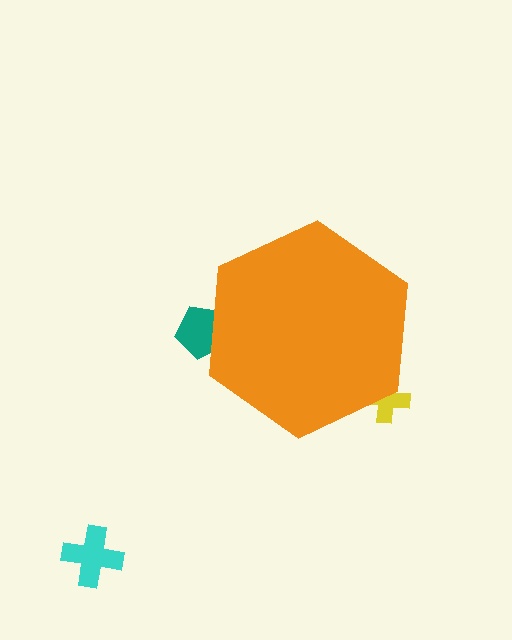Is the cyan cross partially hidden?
No, the cyan cross is fully visible.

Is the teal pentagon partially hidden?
Yes, the teal pentagon is partially hidden behind the orange hexagon.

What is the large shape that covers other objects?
An orange hexagon.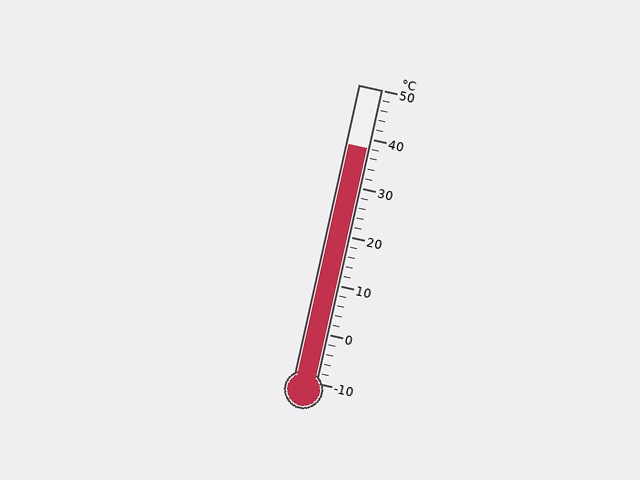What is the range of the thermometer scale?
The thermometer scale ranges from -10°C to 50°C.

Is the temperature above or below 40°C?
The temperature is below 40°C.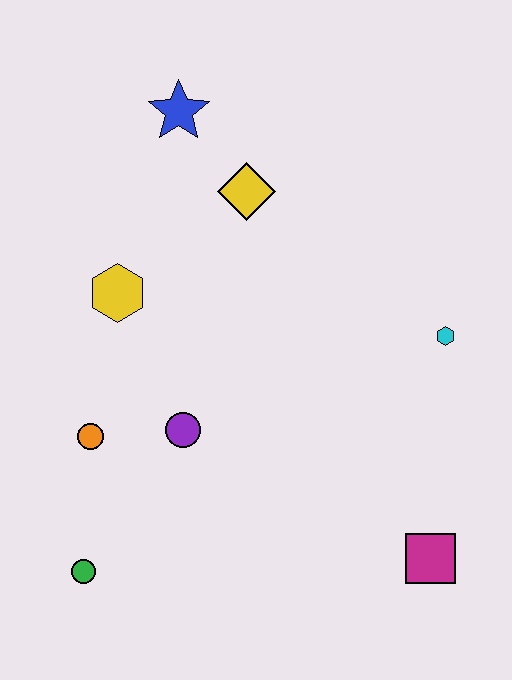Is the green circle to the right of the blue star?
No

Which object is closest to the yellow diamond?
The blue star is closest to the yellow diamond.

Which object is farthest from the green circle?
The blue star is farthest from the green circle.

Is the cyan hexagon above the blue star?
No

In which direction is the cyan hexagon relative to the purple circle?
The cyan hexagon is to the right of the purple circle.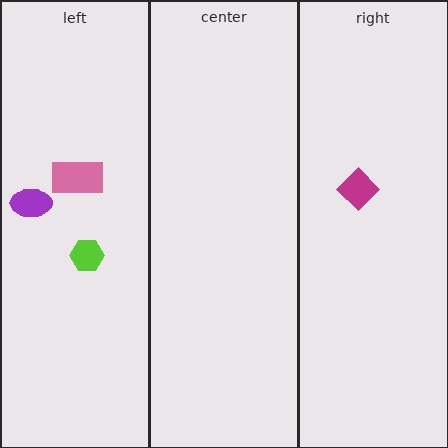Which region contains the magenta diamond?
The right region.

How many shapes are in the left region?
3.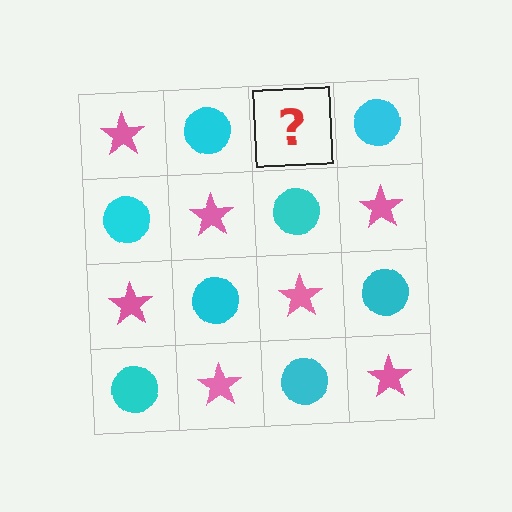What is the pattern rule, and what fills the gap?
The rule is that it alternates pink star and cyan circle in a checkerboard pattern. The gap should be filled with a pink star.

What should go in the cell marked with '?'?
The missing cell should contain a pink star.